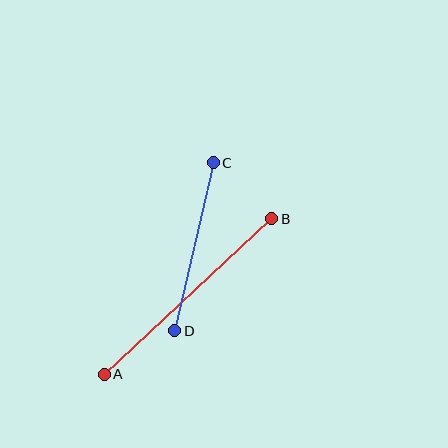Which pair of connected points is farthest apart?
Points A and B are farthest apart.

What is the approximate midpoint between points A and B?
The midpoint is at approximately (188, 296) pixels.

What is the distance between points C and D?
The distance is approximately 173 pixels.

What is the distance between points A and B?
The distance is approximately 228 pixels.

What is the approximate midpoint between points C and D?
The midpoint is at approximately (194, 247) pixels.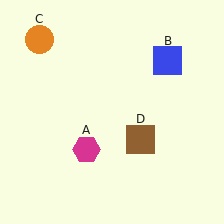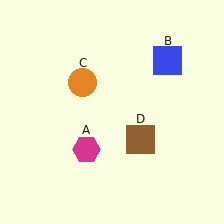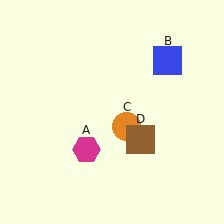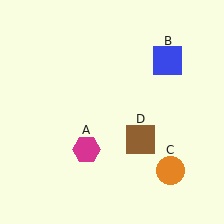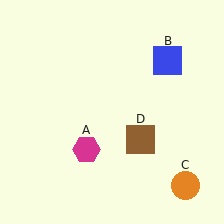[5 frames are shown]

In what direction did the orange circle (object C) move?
The orange circle (object C) moved down and to the right.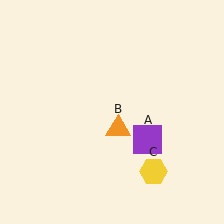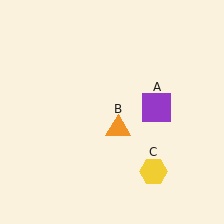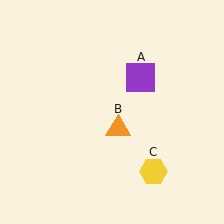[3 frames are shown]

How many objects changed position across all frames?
1 object changed position: purple square (object A).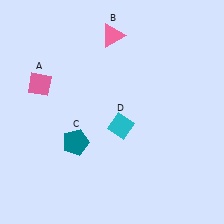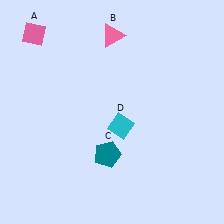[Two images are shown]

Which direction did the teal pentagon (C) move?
The teal pentagon (C) moved right.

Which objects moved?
The objects that moved are: the pink diamond (A), the teal pentagon (C).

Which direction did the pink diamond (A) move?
The pink diamond (A) moved up.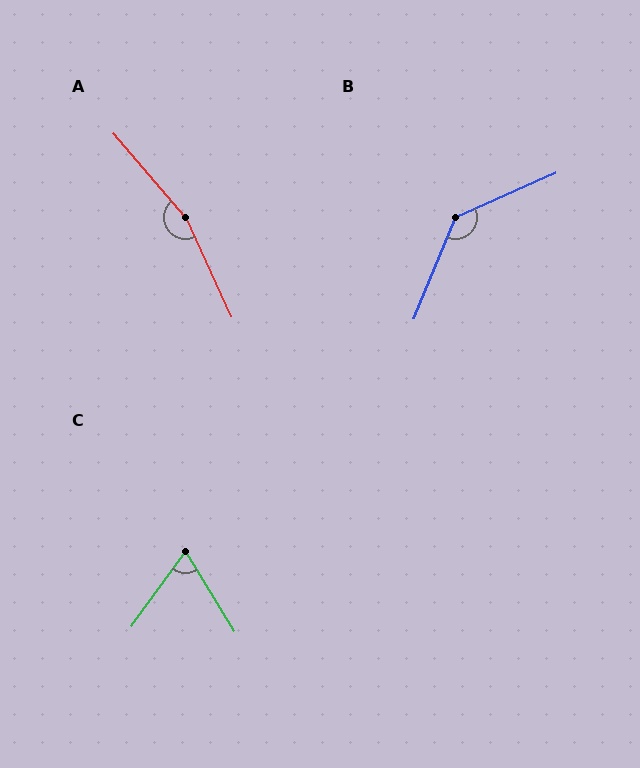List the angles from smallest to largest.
C (67°), B (136°), A (164°).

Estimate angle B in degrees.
Approximately 136 degrees.